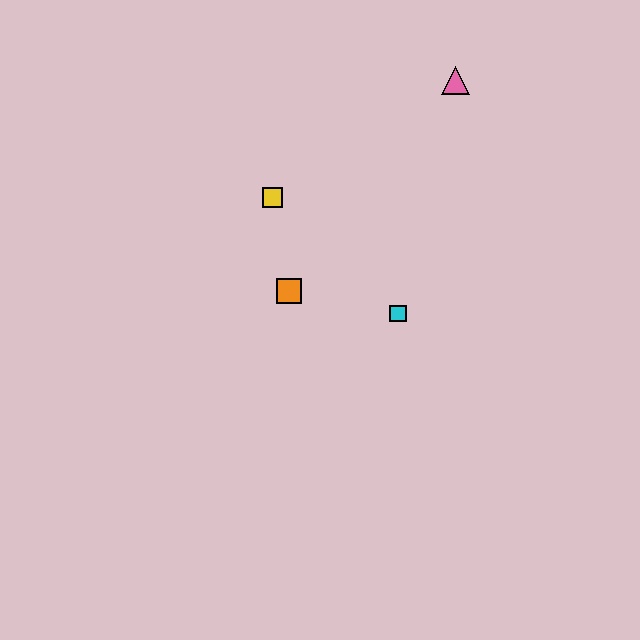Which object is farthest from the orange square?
The pink triangle is farthest from the orange square.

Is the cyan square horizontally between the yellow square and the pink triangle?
Yes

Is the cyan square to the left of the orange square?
No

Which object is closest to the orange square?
The yellow square is closest to the orange square.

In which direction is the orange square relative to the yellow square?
The orange square is below the yellow square.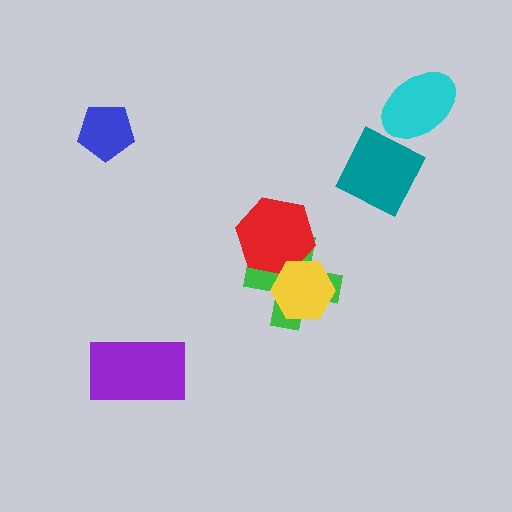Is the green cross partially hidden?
Yes, it is partially covered by another shape.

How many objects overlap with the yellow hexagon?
2 objects overlap with the yellow hexagon.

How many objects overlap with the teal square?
0 objects overlap with the teal square.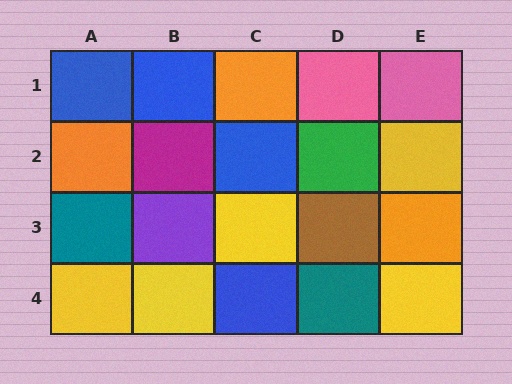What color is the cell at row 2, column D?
Green.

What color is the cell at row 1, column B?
Blue.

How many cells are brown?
1 cell is brown.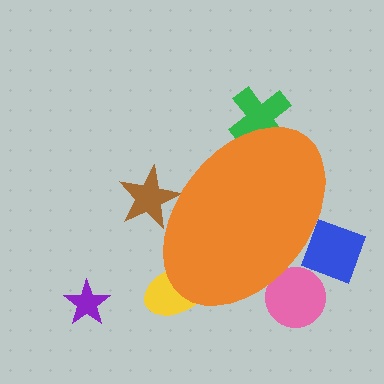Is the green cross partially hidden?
Yes, the green cross is partially hidden behind the orange ellipse.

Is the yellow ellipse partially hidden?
Yes, the yellow ellipse is partially hidden behind the orange ellipse.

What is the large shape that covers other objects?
An orange ellipse.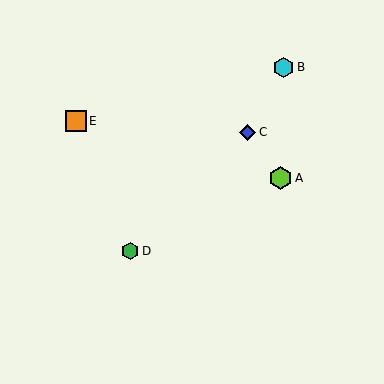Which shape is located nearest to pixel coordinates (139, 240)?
The green hexagon (labeled D) at (130, 251) is nearest to that location.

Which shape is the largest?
The lime hexagon (labeled A) is the largest.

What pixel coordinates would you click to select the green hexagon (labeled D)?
Click at (130, 251) to select the green hexagon D.